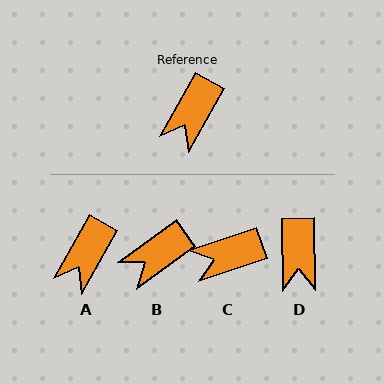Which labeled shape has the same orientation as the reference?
A.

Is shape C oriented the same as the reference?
No, it is off by about 42 degrees.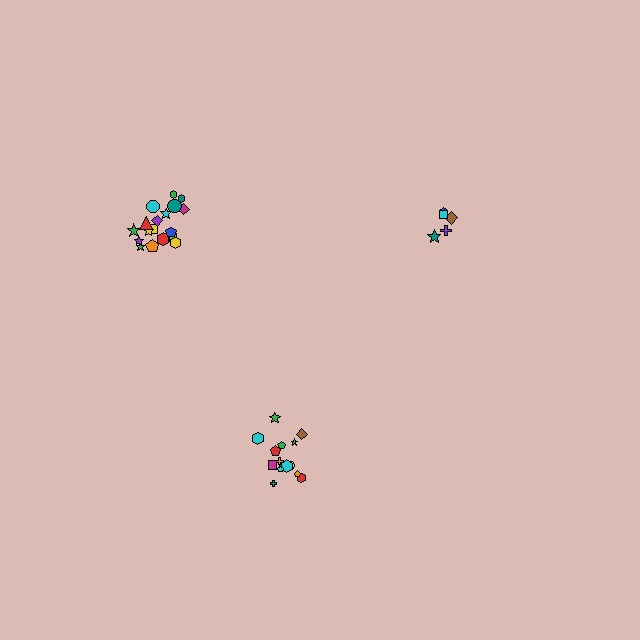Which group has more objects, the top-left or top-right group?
The top-left group.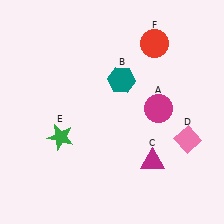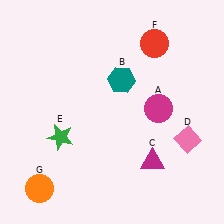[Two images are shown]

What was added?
An orange circle (G) was added in Image 2.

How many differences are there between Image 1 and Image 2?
There is 1 difference between the two images.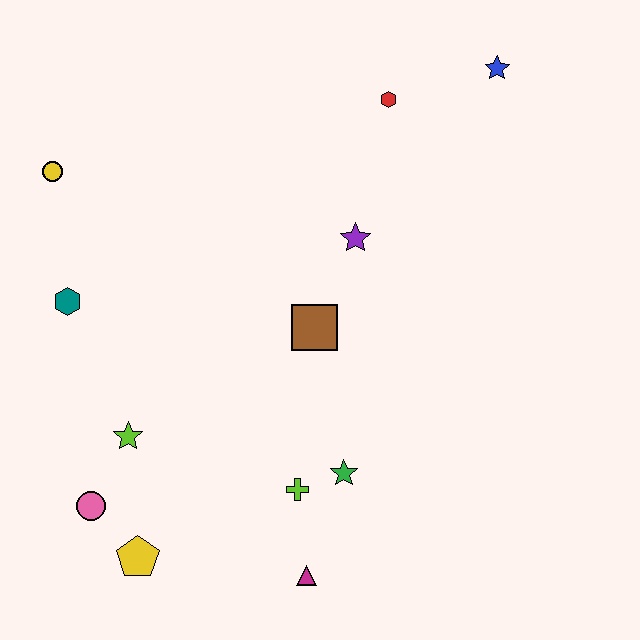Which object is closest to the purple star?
The brown square is closest to the purple star.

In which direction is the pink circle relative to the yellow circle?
The pink circle is below the yellow circle.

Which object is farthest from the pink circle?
The blue star is farthest from the pink circle.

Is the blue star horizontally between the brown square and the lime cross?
No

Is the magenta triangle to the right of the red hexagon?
No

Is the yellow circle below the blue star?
Yes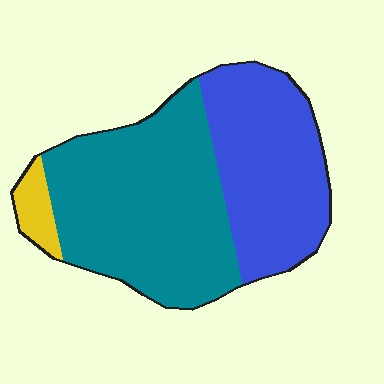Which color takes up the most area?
Teal, at roughly 55%.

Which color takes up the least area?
Yellow, at roughly 5%.